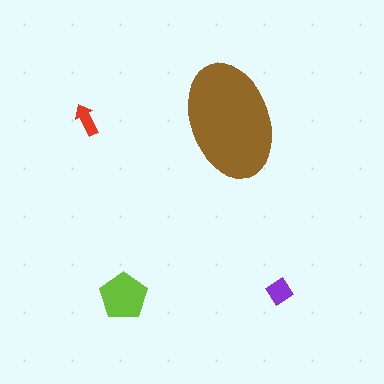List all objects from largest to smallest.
The brown ellipse, the lime pentagon, the purple diamond, the red arrow.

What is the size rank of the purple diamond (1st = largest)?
3rd.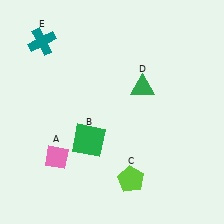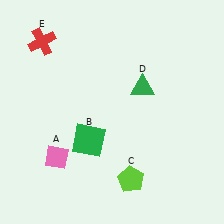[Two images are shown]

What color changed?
The cross (E) changed from teal in Image 1 to red in Image 2.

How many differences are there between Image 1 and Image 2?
There is 1 difference between the two images.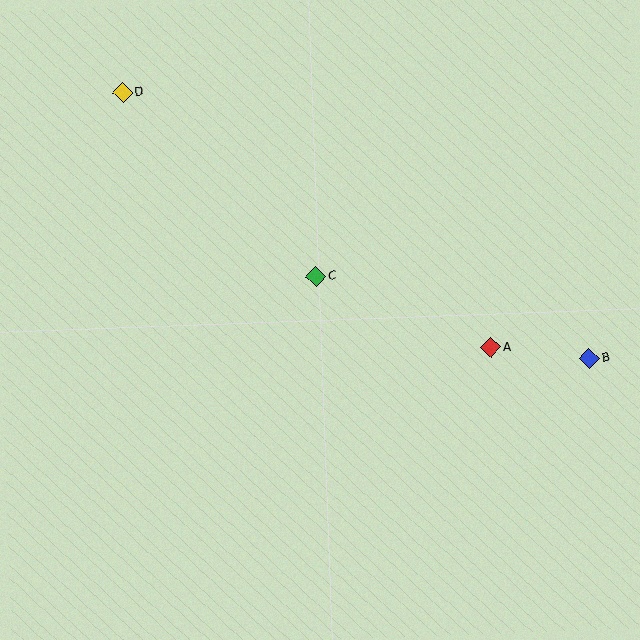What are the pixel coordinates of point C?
Point C is at (316, 276).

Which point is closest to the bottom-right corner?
Point B is closest to the bottom-right corner.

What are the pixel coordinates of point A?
Point A is at (491, 348).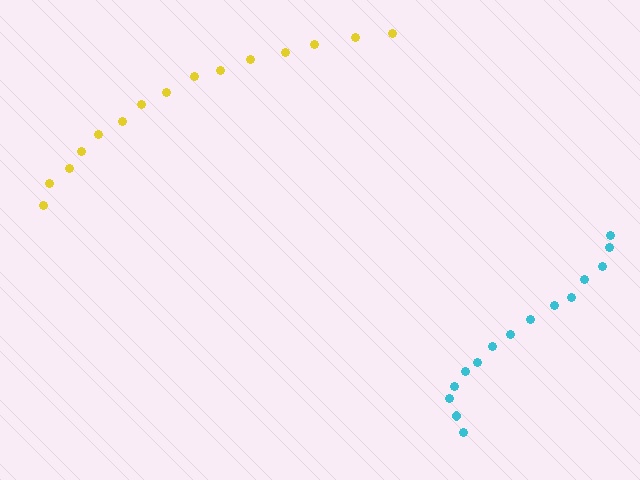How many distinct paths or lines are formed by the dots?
There are 2 distinct paths.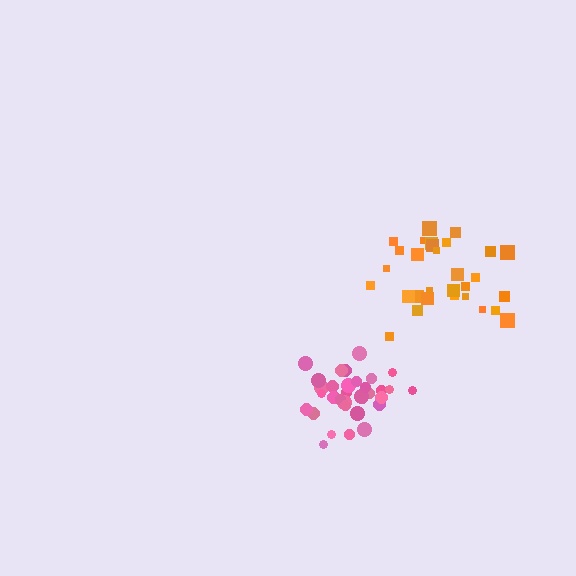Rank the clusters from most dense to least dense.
pink, orange.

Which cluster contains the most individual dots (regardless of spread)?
Pink (35).